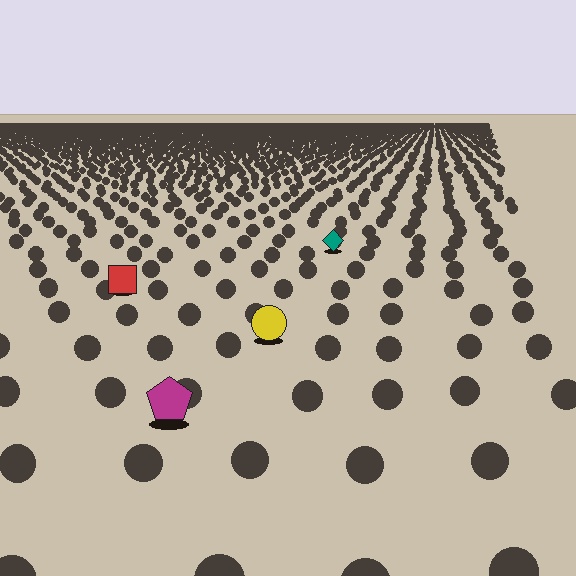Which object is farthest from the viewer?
The teal diamond is farthest from the viewer. It appears smaller and the ground texture around it is denser.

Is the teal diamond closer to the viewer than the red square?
No. The red square is closer — you can tell from the texture gradient: the ground texture is coarser near it.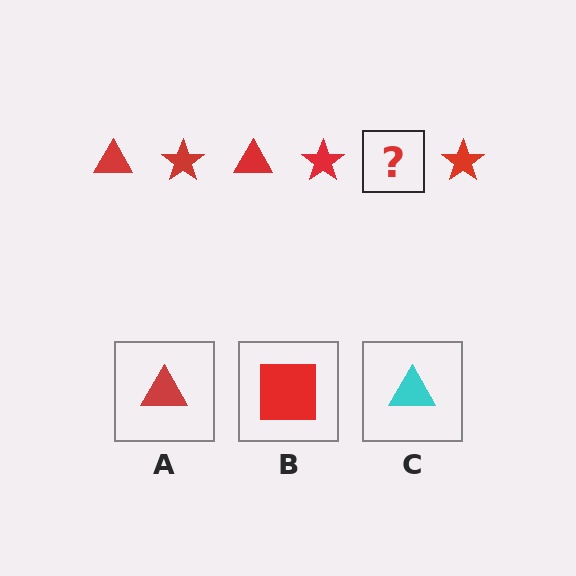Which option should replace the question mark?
Option A.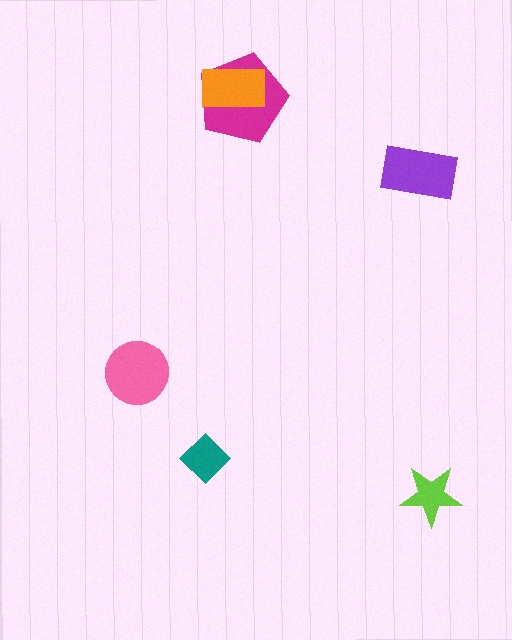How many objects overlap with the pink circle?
0 objects overlap with the pink circle.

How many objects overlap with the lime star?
0 objects overlap with the lime star.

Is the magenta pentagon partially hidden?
Yes, it is partially covered by another shape.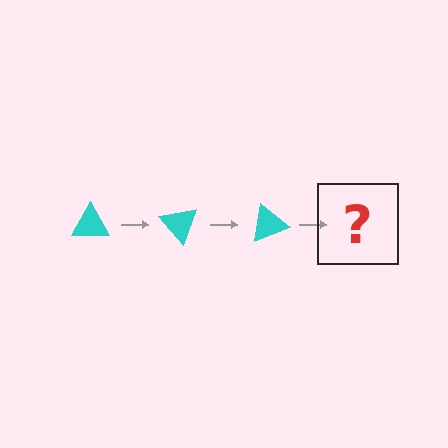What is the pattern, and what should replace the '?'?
The pattern is that the triangle rotates 50 degrees each step. The '?' should be a cyan triangle rotated 150 degrees.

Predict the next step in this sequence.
The next step is a cyan triangle rotated 150 degrees.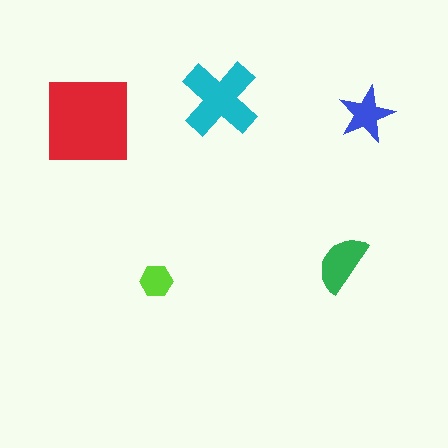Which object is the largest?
The red square.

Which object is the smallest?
The lime hexagon.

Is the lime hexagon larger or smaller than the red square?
Smaller.